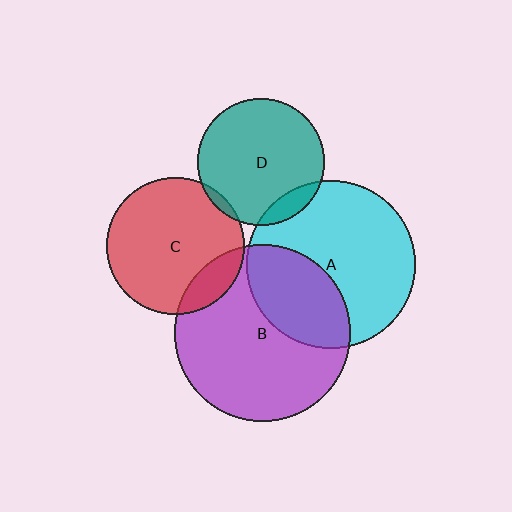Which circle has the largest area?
Circle B (purple).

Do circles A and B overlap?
Yes.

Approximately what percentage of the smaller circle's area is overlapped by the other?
Approximately 35%.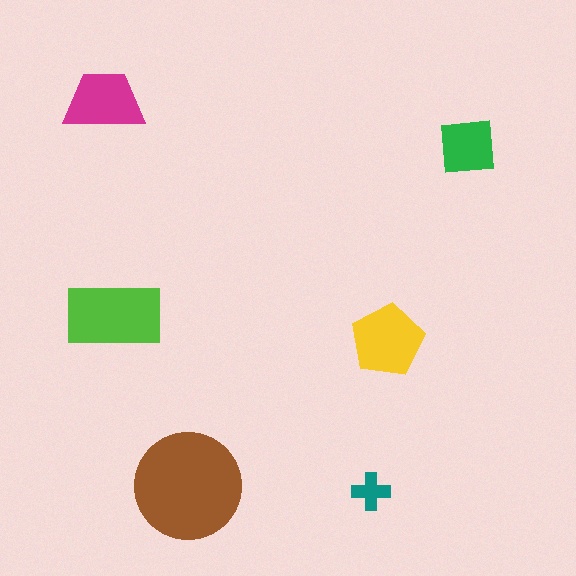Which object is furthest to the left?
The magenta trapezoid is leftmost.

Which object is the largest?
The brown circle.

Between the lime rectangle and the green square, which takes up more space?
The lime rectangle.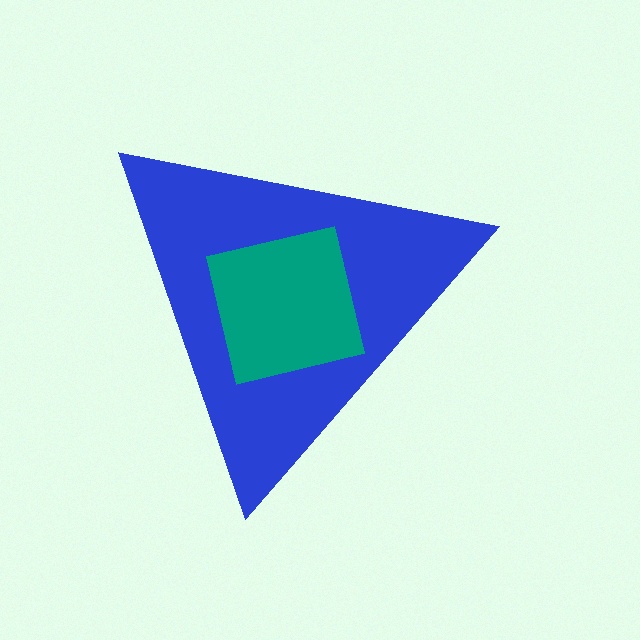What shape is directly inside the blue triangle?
The teal square.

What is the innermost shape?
The teal square.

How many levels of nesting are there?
2.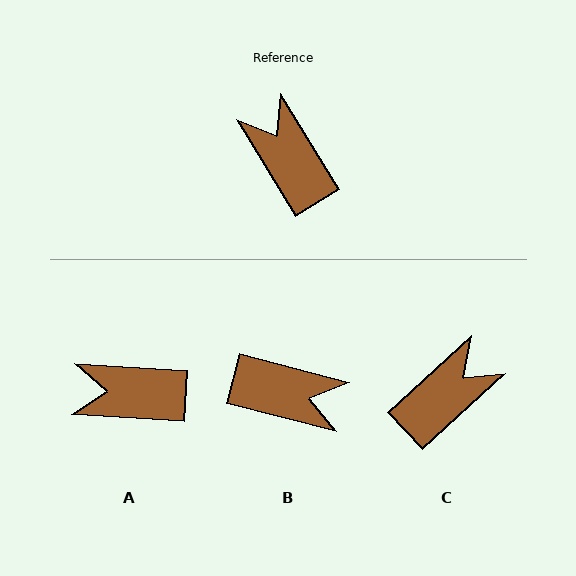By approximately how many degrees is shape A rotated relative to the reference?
Approximately 55 degrees counter-clockwise.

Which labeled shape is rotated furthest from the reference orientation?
B, about 136 degrees away.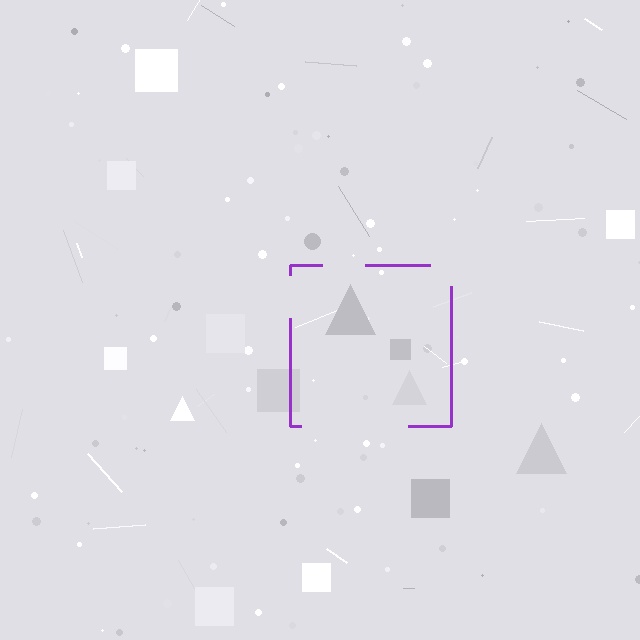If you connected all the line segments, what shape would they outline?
They would outline a square.